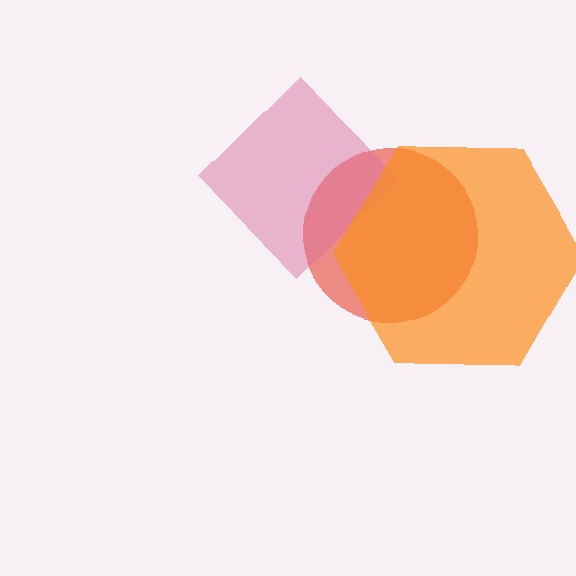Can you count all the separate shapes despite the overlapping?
Yes, there are 3 separate shapes.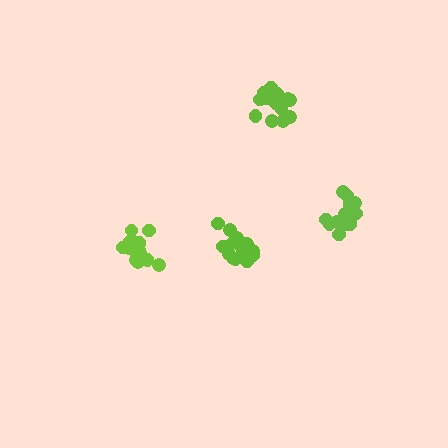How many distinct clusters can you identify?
There are 4 distinct clusters.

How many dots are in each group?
Group 1: 19 dots, Group 2: 15 dots, Group 3: 17 dots, Group 4: 18 dots (69 total).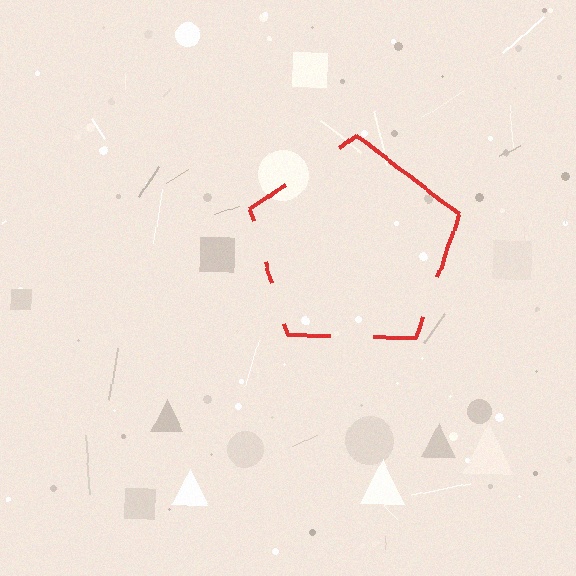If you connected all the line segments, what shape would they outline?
They would outline a pentagon.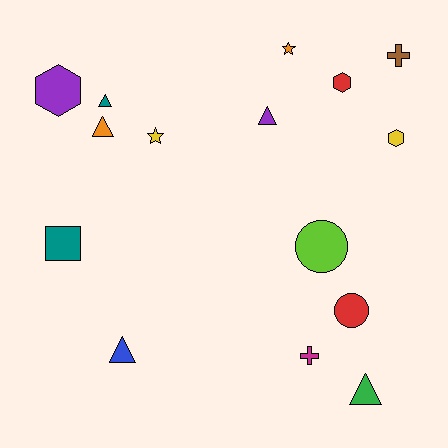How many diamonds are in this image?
There are no diamonds.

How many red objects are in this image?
There are 2 red objects.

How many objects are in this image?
There are 15 objects.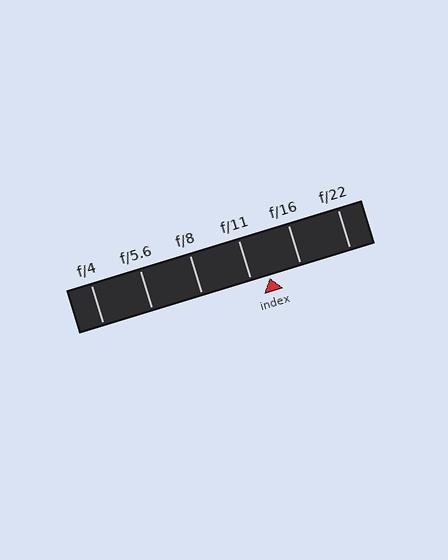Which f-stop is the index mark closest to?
The index mark is closest to f/11.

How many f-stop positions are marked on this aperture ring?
There are 6 f-stop positions marked.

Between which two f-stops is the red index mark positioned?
The index mark is between f/11 and f/16.